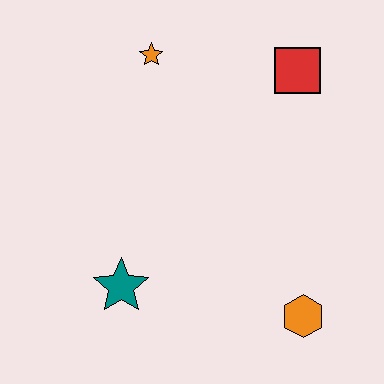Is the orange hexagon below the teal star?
Yes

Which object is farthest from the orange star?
The orange hexagon is farthest from the orange star.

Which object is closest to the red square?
The orange star is closest to the red square.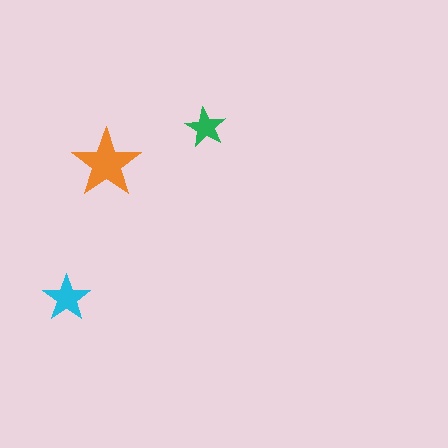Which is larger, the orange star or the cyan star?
The orange one.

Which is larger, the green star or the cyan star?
The cyan one.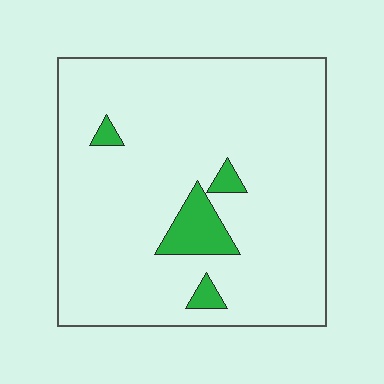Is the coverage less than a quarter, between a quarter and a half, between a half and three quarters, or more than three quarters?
Less than a quarter.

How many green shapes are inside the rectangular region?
4.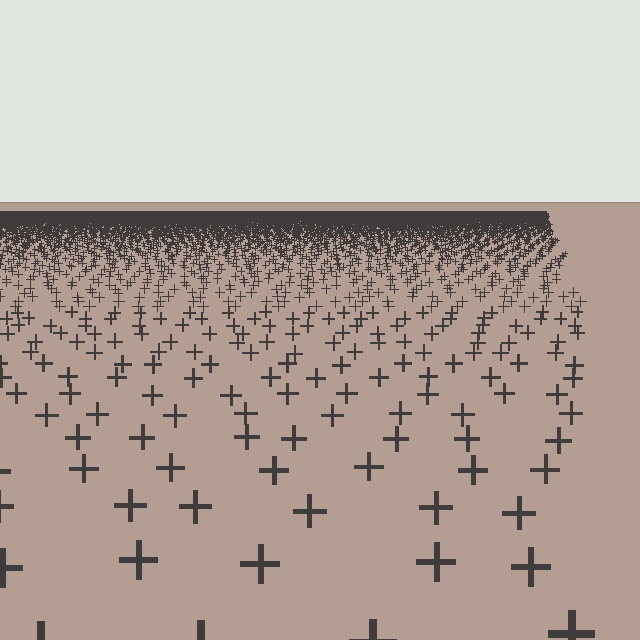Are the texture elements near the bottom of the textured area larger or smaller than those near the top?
Larger. Near the bottom, elements are closer to the viewer and appear at a bigger on-screen size.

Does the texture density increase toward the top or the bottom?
Density increases toward the top.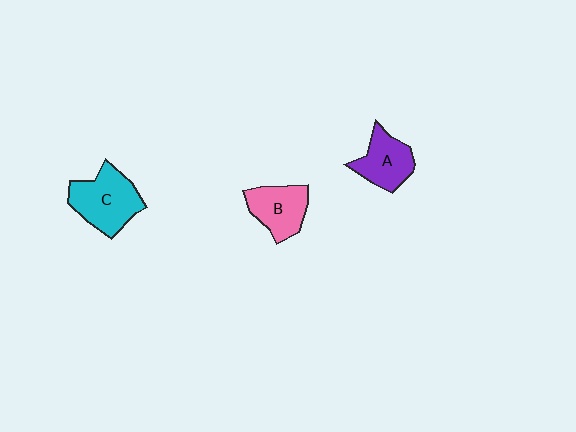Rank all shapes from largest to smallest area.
From largest to smallest: C (cyan), B (pink), A (purple).